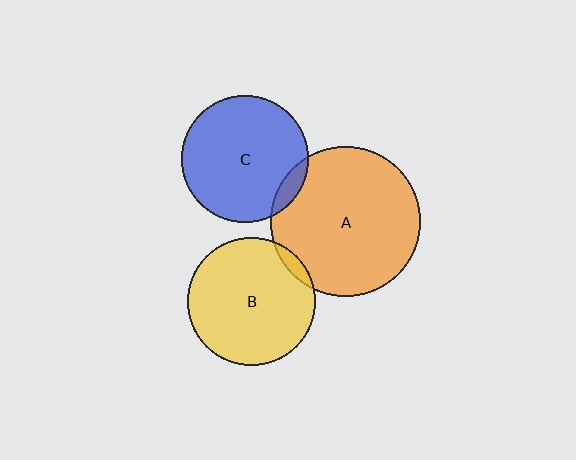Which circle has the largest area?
Circle A (orange).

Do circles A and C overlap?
Yes.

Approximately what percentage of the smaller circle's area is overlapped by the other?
Approximately 10%.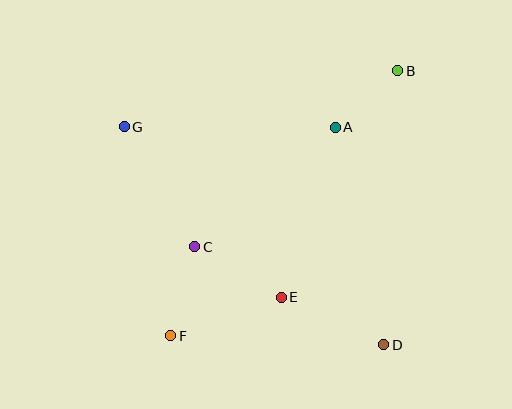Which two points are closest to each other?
Points A and B are closest to each other.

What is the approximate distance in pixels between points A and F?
The distance between A and F is approximately 266 pixels.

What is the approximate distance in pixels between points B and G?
The distance between B and G is approximately 279 pixels.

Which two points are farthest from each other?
Points B and F are farthest from each other.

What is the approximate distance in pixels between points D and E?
The distance between D and E is approximately 113 pixels.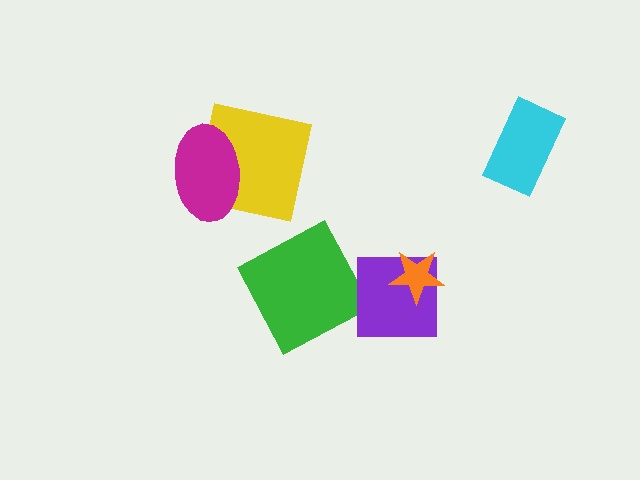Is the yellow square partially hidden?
Yes, it is partially covered by another shape.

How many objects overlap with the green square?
0 objects overlap with the green square.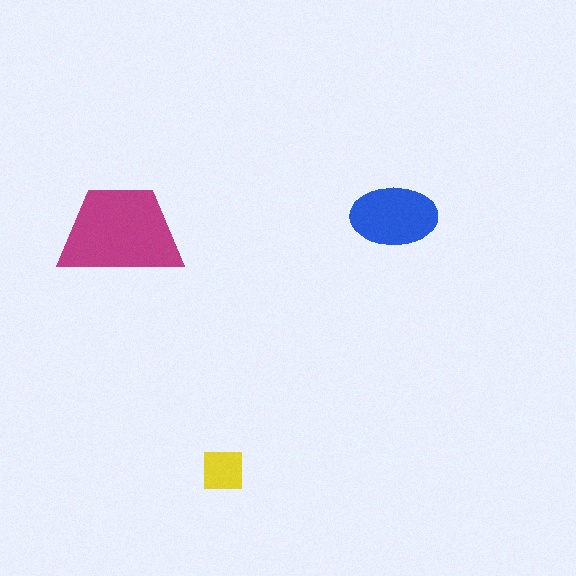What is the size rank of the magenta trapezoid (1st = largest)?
1st.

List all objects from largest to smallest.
The magenta trapezoid, the blue ellipse, the yellow square.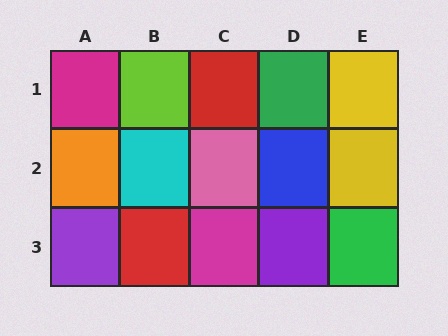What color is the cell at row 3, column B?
Red.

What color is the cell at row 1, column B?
Lime.